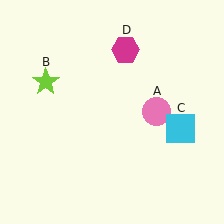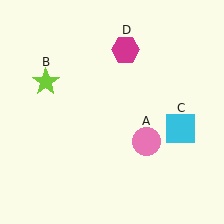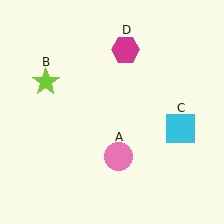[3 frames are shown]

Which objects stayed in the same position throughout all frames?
Lime star (object B) and cyan square (object C) and magenta hexagon (object D) remained stationary.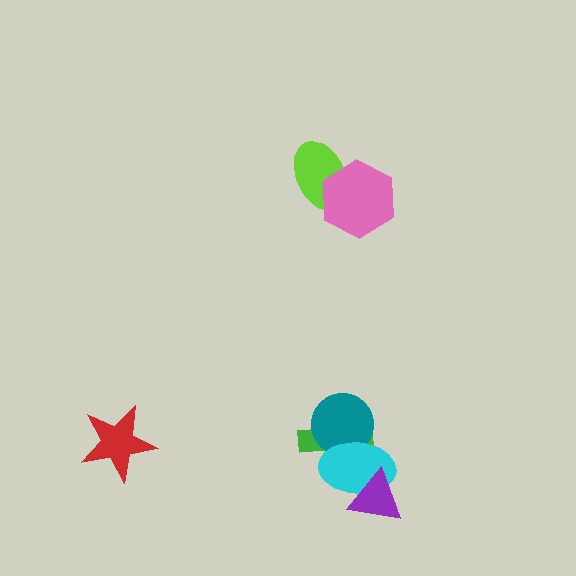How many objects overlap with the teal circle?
2 objects overlap with the teal circle.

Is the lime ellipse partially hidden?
Yes, it is partially covered by another shape.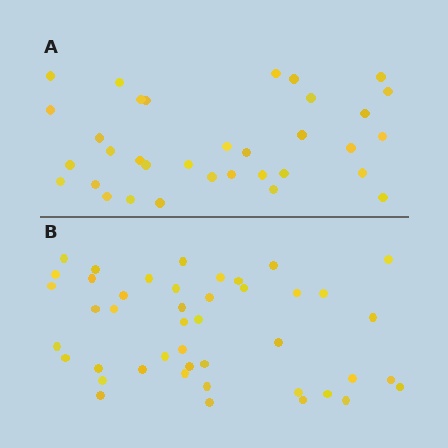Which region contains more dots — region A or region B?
Region B (the bottom region) has more dots.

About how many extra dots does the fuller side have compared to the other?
Region B has roughly 10 or so more dots than region A.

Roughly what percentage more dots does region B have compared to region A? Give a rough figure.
About 30% more.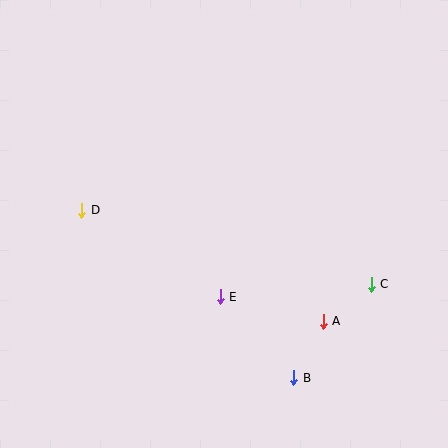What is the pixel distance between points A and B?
The distance between A and B is 64 pixels.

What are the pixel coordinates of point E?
Point E is at (220, 297).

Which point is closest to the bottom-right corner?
Point B is closest to the bottom-right corner.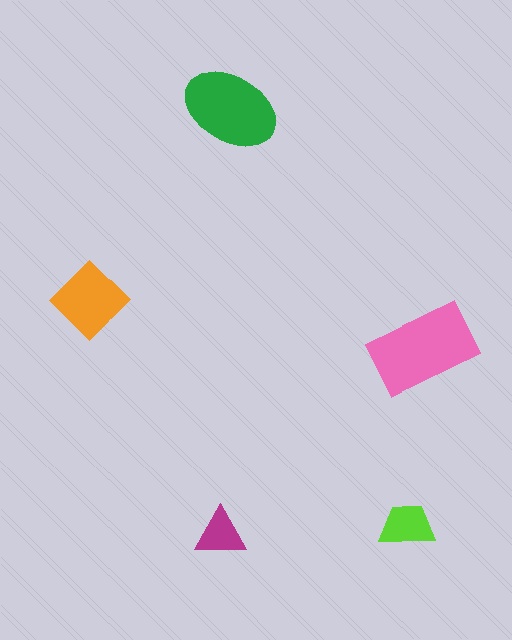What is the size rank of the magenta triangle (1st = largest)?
5th.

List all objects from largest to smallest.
The pink rectangle, the green ellipse, the orange diamond, the lime trapezoid, the magenta triangle.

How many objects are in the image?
There are 5 objects in the image.